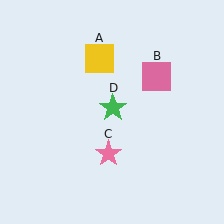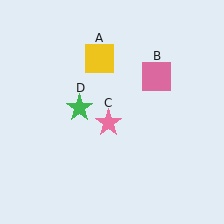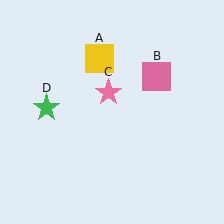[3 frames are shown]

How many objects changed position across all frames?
2 objects changed position: pink star (object C), green star (object D).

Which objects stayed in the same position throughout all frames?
Yellow square (object A) and pink square (object B) remained stationary.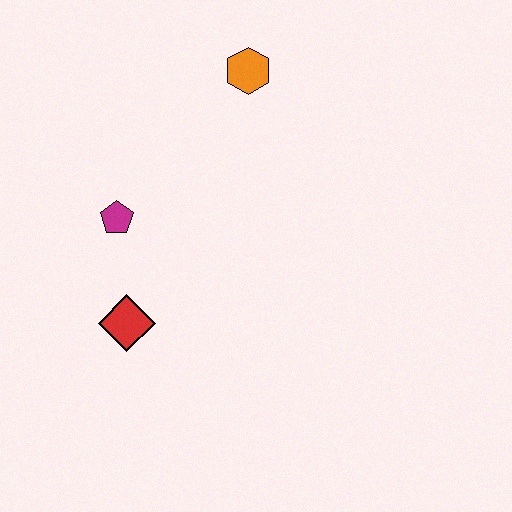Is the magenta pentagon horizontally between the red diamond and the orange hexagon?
No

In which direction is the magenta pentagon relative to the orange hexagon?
The magenta pentagon is below the orange hexagon.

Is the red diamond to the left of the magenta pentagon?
No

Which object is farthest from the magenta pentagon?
The orange hexagon is farthest from the magenta pentagon.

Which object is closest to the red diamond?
The magenta pentagon is closest to the red diamond.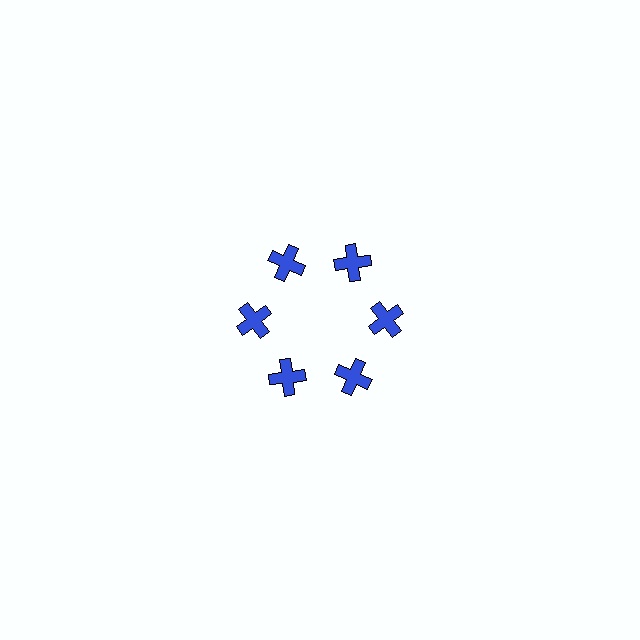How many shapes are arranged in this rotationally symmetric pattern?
There are 6 shapes, arranged in 6 groups of 1.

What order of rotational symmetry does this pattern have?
This pattern has 6-fold rotational symmetry.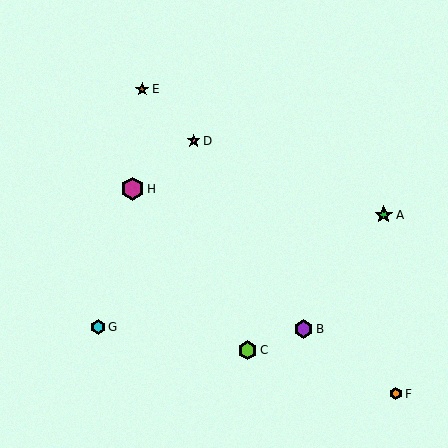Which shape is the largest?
The magenta hexagon (labeled H) is the largest.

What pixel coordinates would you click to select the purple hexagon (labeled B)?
Click at (304, 329) to select the purple hexagon B.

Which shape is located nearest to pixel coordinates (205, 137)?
The pink star (labeled D) at (194, 141) is nearest to that location.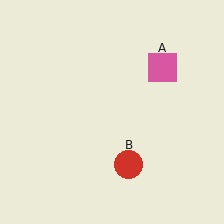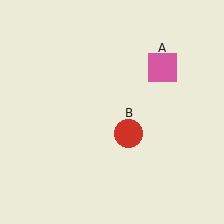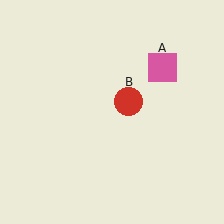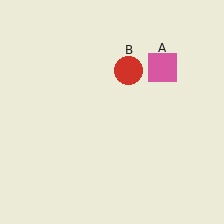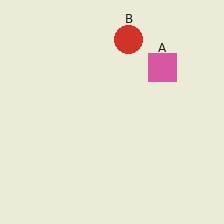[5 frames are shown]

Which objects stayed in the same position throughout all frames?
Pink square (object A) remained stationary.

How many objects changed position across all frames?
1 object changed position: red circle (object B).